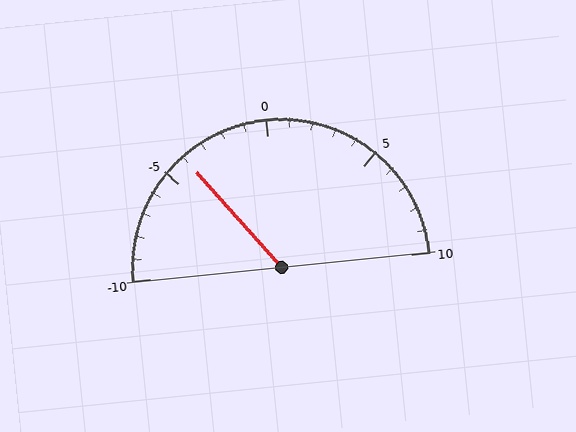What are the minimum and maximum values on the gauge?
The gauge ranges from -10 to 10.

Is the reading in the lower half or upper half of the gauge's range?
The reading is in the lower half of the range (-10 to 10).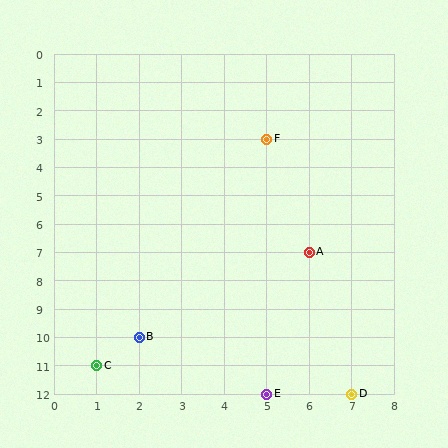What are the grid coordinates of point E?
Point E is at grid coordinates (5, 12).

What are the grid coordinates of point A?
Point A is at grid coordinates (6, 7).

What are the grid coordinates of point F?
Point F is at grid coordinates (5, 3).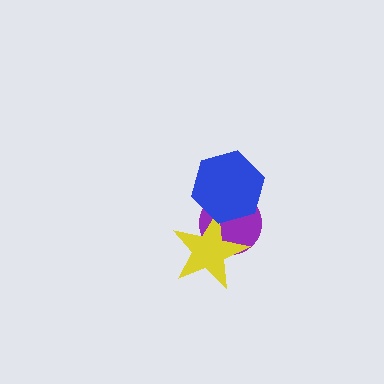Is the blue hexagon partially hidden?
No, no other shape covers it.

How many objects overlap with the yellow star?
2 objects overlap with the yellow star.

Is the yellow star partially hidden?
Yes, it is partially covered by another shape.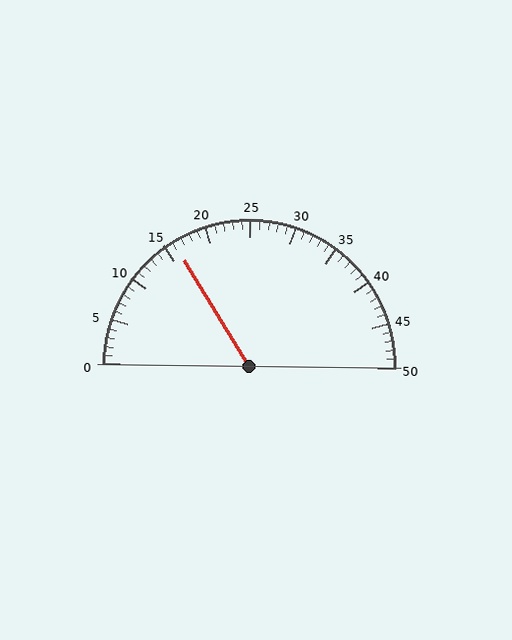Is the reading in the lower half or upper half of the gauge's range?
The reading is in the lower half of the range (0 to 50).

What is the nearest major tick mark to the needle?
The nearest major tick mark is 15.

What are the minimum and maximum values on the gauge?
The gauge ranges from 0 to 50.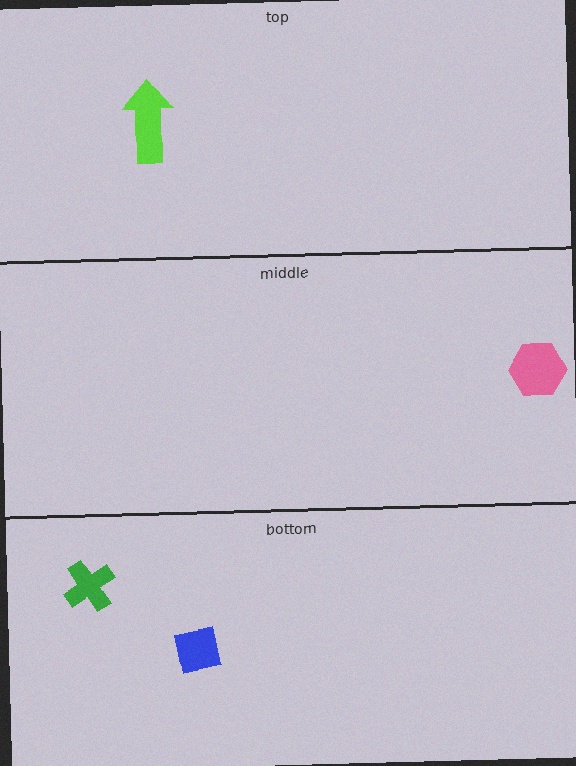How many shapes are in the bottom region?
2.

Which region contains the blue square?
The bottom region.